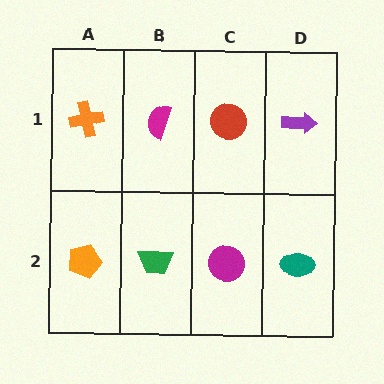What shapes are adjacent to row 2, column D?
A purple arrow (row 1, column D), a magenta circle (row 2, column C).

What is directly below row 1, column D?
A teal ellipse.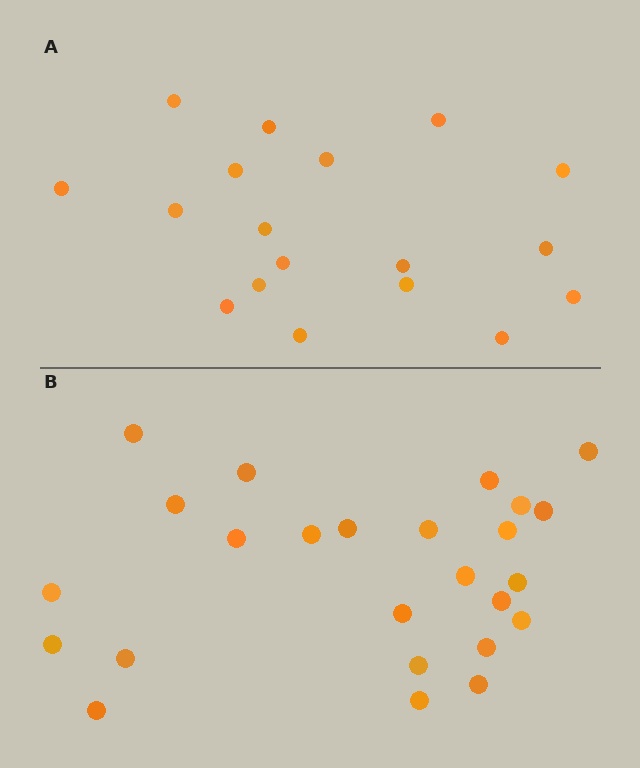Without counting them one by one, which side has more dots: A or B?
Region B (the bottom region) has more dots.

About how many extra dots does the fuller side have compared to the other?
Region B has roughly 8 or so more dots than region A.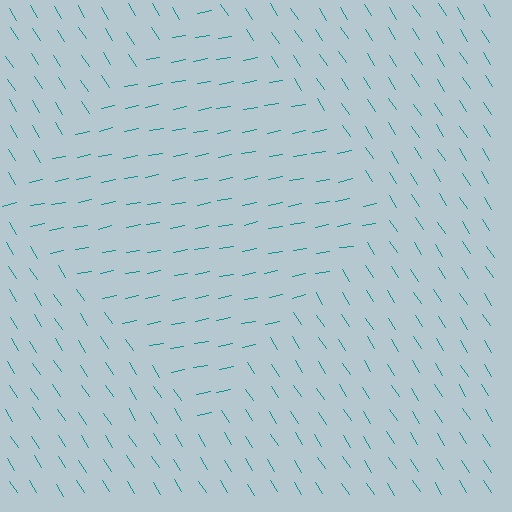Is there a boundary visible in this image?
Yes, there is a texture boundary formed by a change in line orientation.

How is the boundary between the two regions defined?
The boundary is defined purely by a change in line orientation (approximately 68 degrees difference). All lines are the same color and thickness.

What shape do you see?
I see a diamond.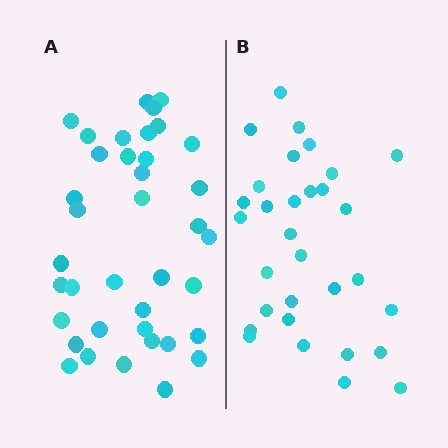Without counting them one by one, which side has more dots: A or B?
Region A (the left region) has more dots.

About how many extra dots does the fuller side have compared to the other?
Region A has roughly 8 or so more dots than region B.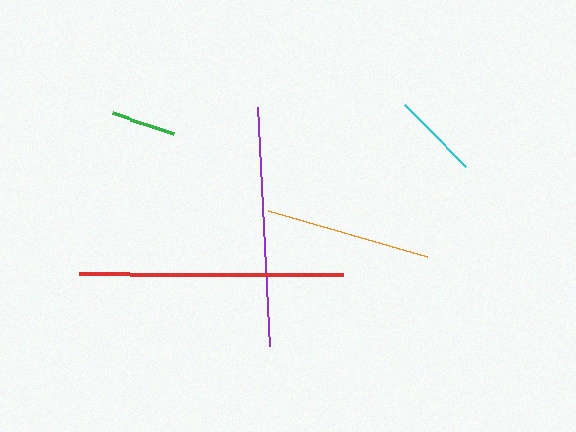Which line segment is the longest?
The red line is the longest at approximately 264 pixels.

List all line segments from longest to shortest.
From longest to shortest: red, purple, orange, cyan, green.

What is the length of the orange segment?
The orange segment is approximately 166 pixels long.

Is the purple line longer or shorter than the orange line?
The purple line is longer than the orange line.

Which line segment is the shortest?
The green line is the shortest at approximately 63 pixels.